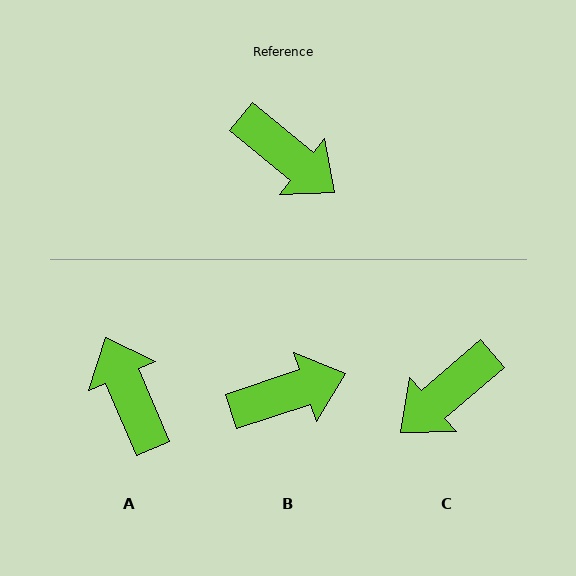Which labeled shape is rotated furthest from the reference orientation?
A, about 152 degrees away.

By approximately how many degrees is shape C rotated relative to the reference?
Approximately 100 degrees clockwise.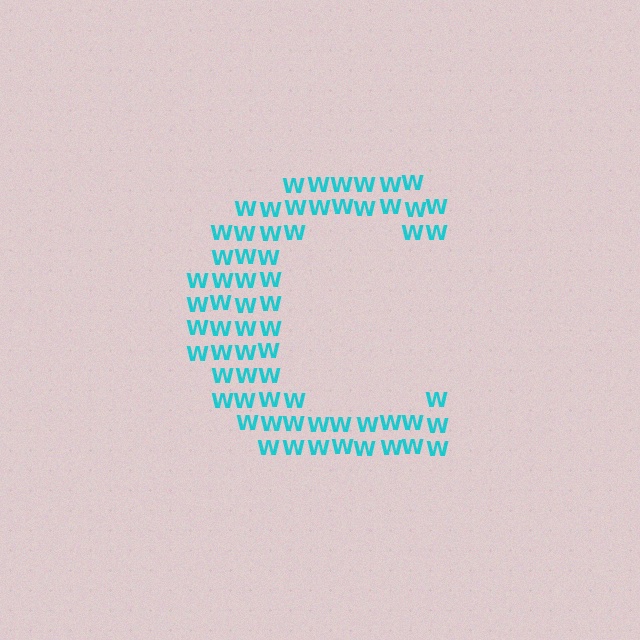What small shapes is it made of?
It is made of small letter W's.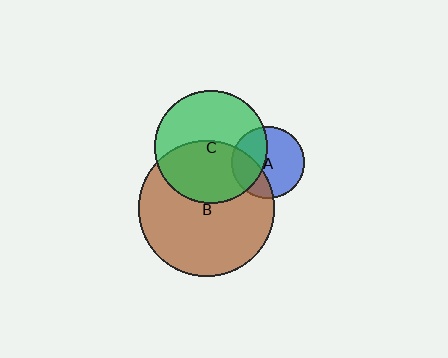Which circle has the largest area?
Circle B (brown).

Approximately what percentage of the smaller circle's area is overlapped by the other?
Approximately 30%.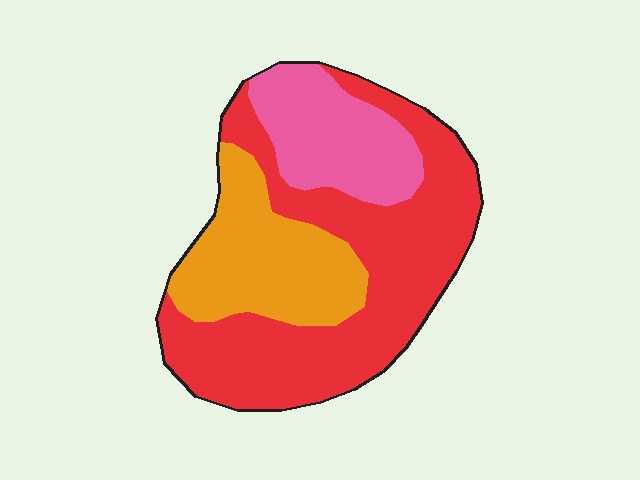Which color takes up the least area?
Pink, at roughly 20%.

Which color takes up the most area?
Red, at roughly 55%.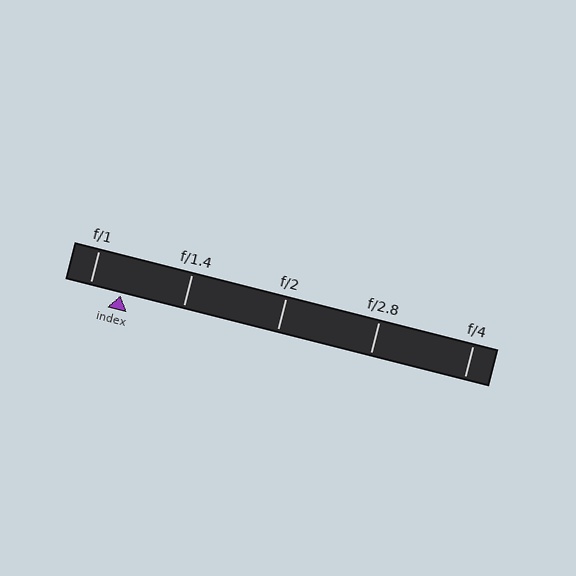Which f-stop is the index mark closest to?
The index mark is closest to f/1.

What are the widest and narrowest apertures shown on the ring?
The widest aperture shown is f/1 and the narrowest is f/4.